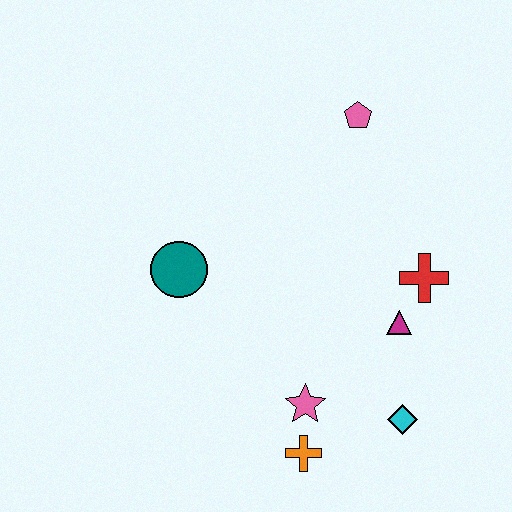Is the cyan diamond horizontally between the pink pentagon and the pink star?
No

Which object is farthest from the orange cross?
The pink pentagon is farthest from the orange cross.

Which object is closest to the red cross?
The magenta triangle is closest to the red cross.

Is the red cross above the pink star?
Yes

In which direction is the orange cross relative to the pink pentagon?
The orange cross is below the pink pentagon.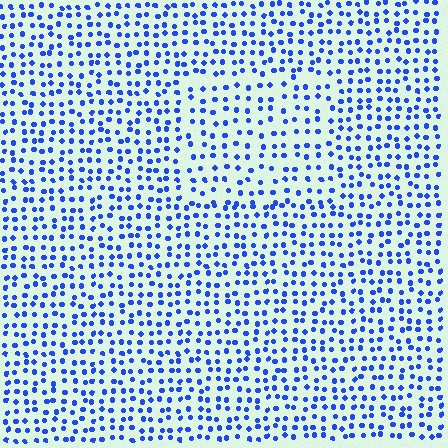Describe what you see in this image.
The image contains small blue elements arranged at two different densities. A rectangle-shaped region is visible where the elements are less densely packed than the surrounding area.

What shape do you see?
I see a rectangle.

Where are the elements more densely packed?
The elements are more densely packed outside the rectangle boundary.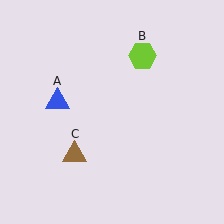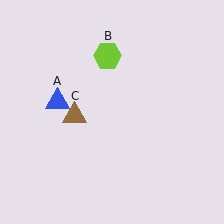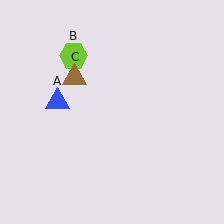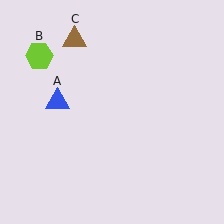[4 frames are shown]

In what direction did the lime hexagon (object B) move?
The lime hexagon (object B) moved left.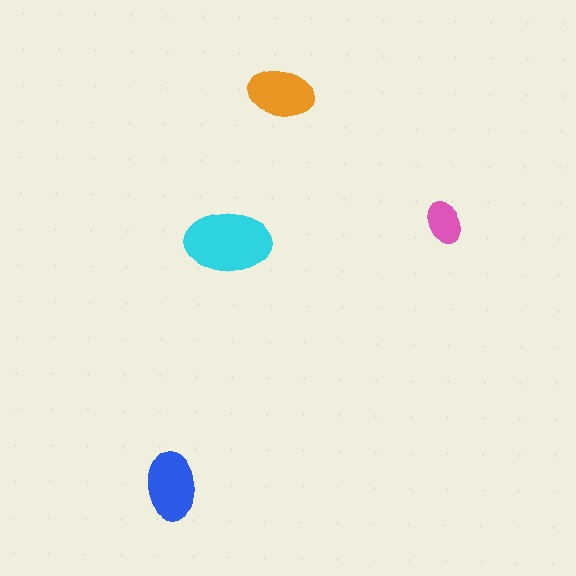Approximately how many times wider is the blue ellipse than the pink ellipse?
About 1.5 times wider.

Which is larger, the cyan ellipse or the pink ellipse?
The cyan one.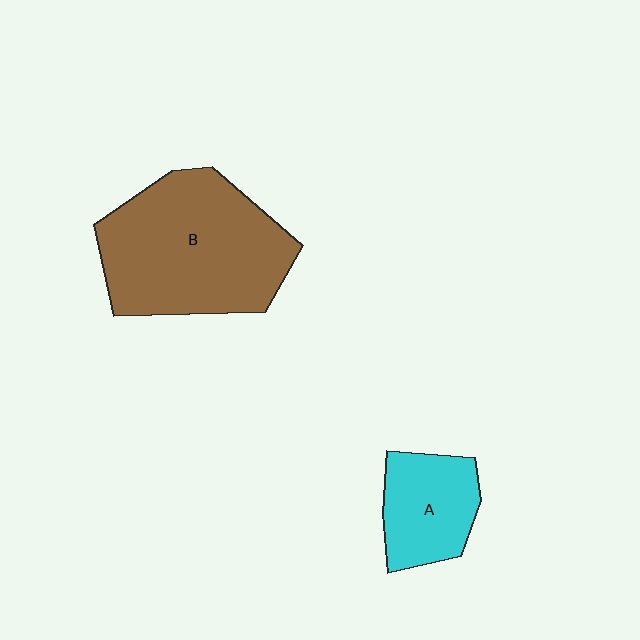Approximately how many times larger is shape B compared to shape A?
Approximately 2.3 times.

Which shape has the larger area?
Shape B (brown).